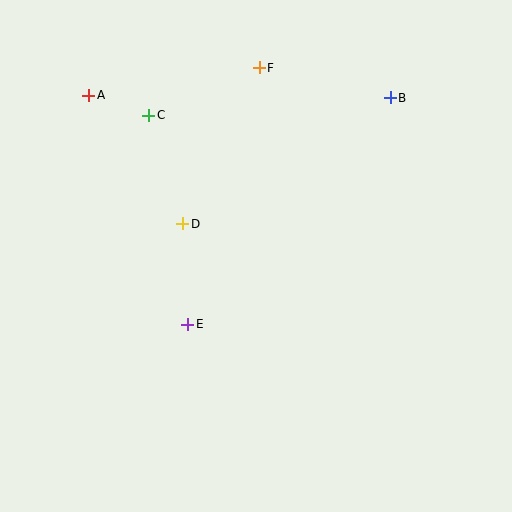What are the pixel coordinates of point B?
Point B is at (390, 98).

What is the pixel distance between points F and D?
The distance between F and D is 174 pixels.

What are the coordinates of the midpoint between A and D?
The midpoint between A and D is at (136, 159).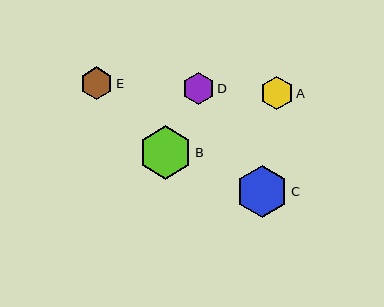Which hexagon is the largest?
Hexagon B is the largest with a size of approximately 53 pixels.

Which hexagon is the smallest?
Hexagon D is the smallest with a size of approximately 33 pixels.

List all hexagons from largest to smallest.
From largest to smallest: B, C, A, E, D.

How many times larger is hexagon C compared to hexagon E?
Hexagon C is approximately 1.6 times the size of hexagon E.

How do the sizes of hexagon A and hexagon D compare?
Hexagon A and hexagon D are approximately the same size.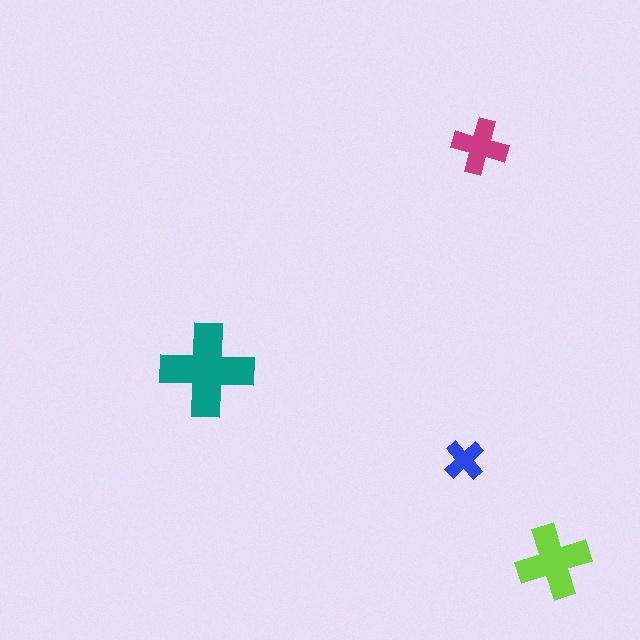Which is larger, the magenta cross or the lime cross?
The lime one.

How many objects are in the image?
There are 4 objects in the image.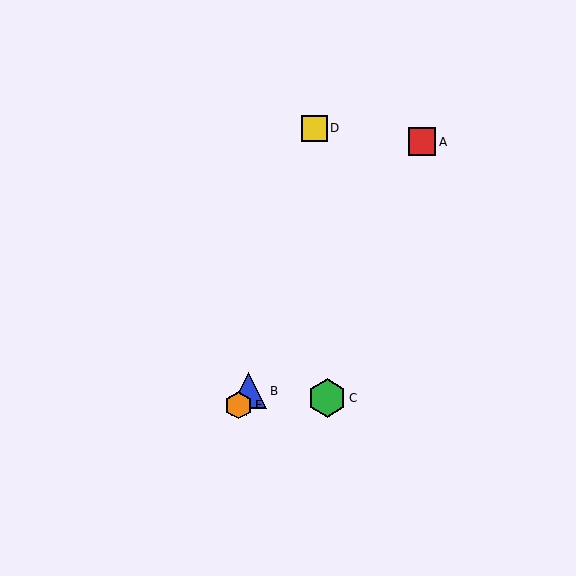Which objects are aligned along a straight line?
Objects A, B, E, F are aligned along a straight line.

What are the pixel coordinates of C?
Object C is at (327, 398).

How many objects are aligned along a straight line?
4 objects (A, B, E, F) are aligned along a straight line.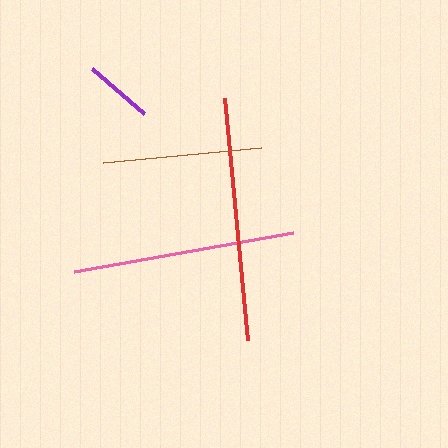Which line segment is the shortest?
The purple line is the shortest at approximately 69 pixels.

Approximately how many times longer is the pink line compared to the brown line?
The pink line is approximately 1.4 times the length of the brown line.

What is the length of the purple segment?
The purple segment is approximately 69 pixels long.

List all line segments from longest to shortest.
From longest to shortest: red, pink, brown, purple.